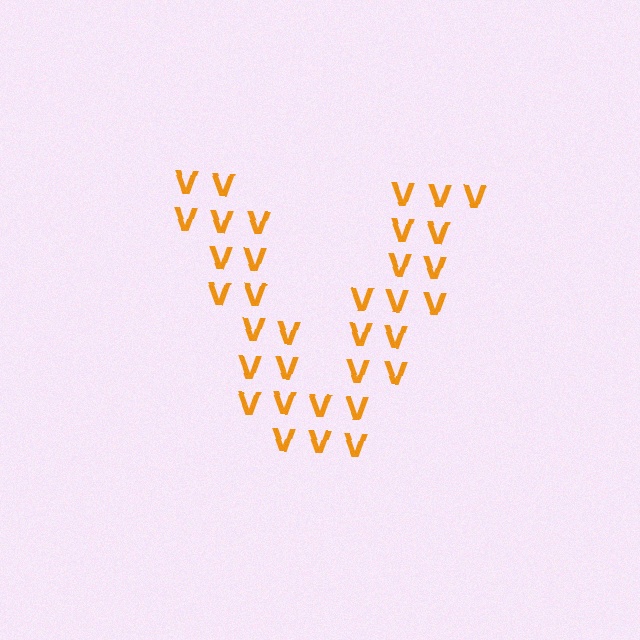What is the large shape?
The large shape is the letter V.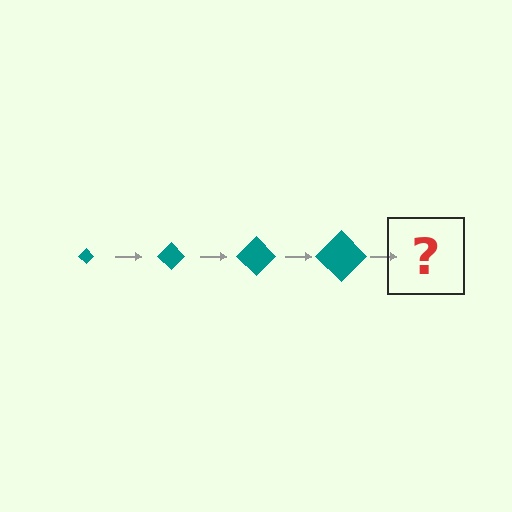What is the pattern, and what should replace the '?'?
The pattern is that the diamond gets progressively larger each step. The '?' should be a teal diamond, larger than the previous one.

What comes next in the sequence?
The next element should be a teal diamond, larger than the previous one.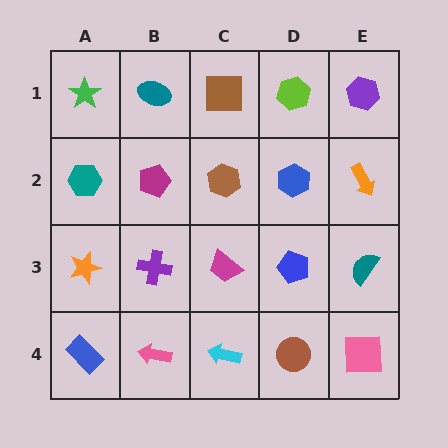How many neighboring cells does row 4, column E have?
2.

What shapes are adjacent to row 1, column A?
A teal hexagon (row 2, column A), a teal ellipse (row 1, column B).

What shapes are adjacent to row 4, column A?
An orange star (row 3, column A), a pink arrow (row 4, column B).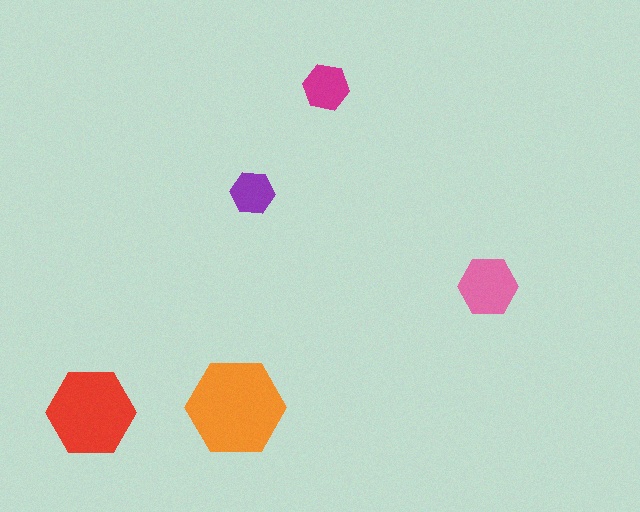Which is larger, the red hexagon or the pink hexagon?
The red one.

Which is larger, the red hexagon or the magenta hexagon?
The red one.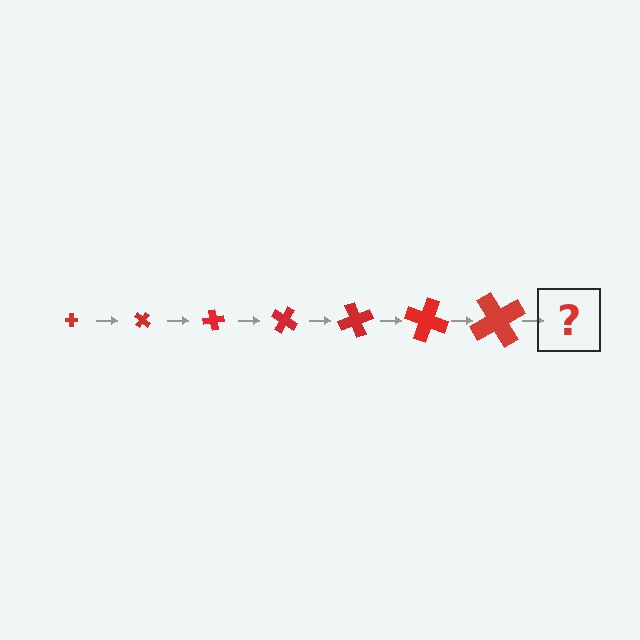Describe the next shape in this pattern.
It should be a cross, larger than the previous one and rotated 280 degrees from the start.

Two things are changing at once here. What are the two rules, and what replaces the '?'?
The two rules are that the cross grows larger each step and it rotates 40 degrees each step. The '?' should be a cross, larger than the previous one and rotated 280 degrees from the start.